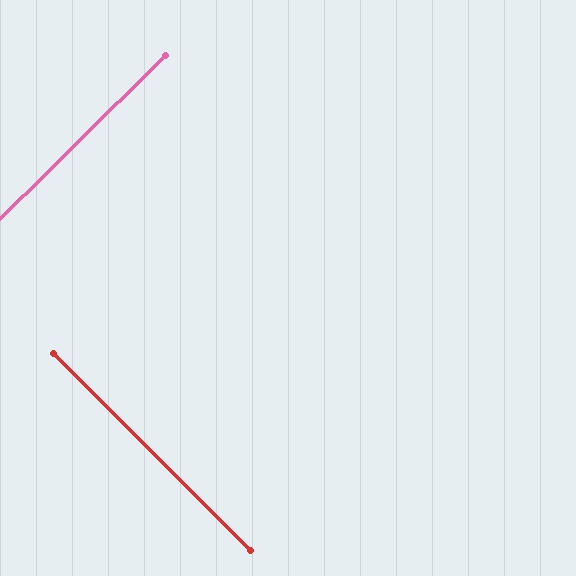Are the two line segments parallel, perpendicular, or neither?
Perpendicular — they meet at approximately 90°.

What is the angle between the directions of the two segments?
Approximately 90 degrees.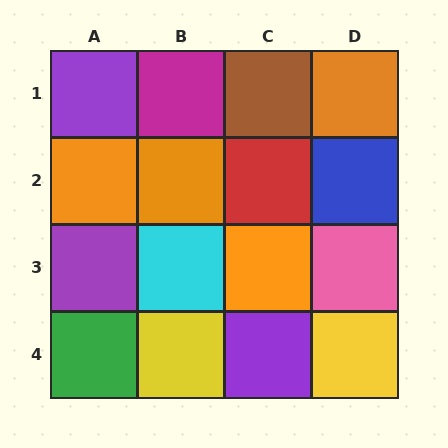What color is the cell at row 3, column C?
Orange.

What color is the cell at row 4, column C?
Purple.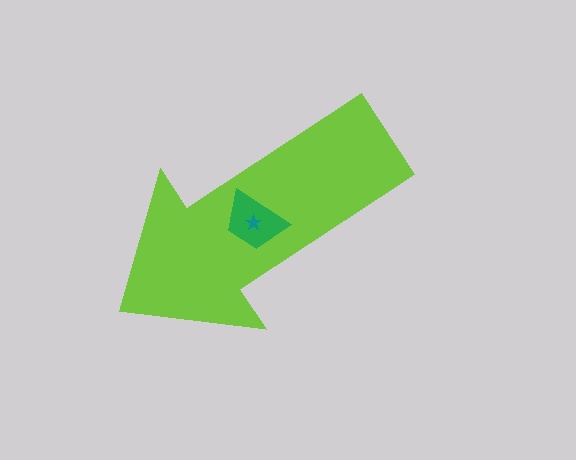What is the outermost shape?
The lime arrow.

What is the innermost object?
The teal star.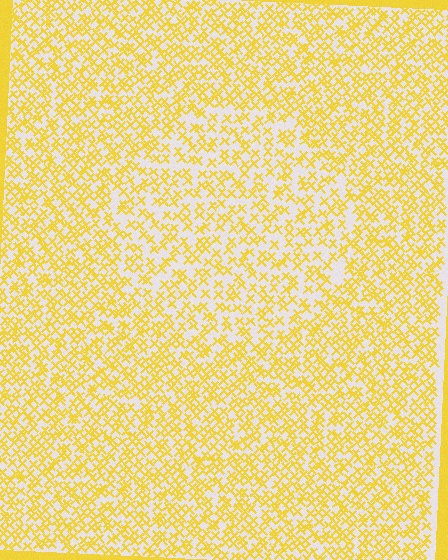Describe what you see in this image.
The image contains small yellow elements arranged at two different densities. A circle-shaped region is visible where the elements are less densely packed than the surrounding area.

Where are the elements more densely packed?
The elements are more densely packed outside the circle boundary.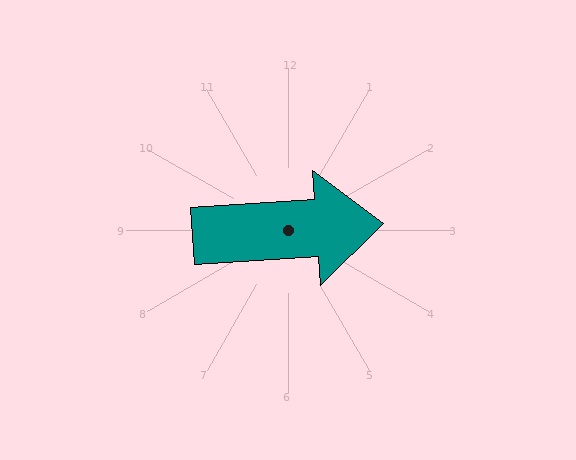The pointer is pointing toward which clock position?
Roughly 3 o'clock.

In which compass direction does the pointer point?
East.